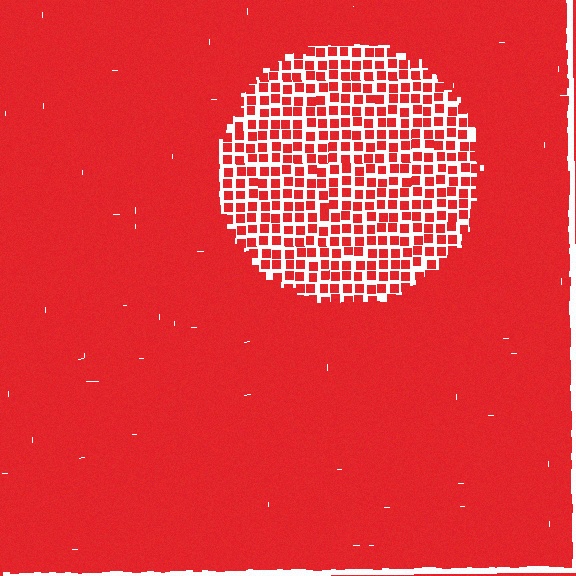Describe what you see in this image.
The image contains small red elements arranged at two different densities. A circle-shaped region is visible where the elements are less densely packed than the surrounding area.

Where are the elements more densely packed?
The elements are more densely packed outside the circle boundary.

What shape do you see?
I see a circle.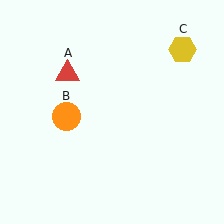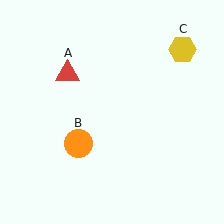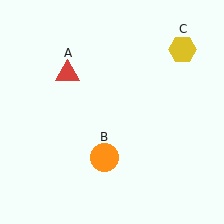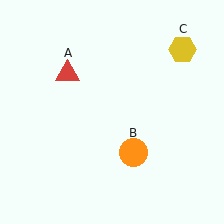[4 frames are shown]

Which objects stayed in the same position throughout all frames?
Red triangle (object A) and yellow hexagon (object C) remained stationary.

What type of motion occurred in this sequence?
The orange circle (object B) rotated counterclockwise around the center of the scene.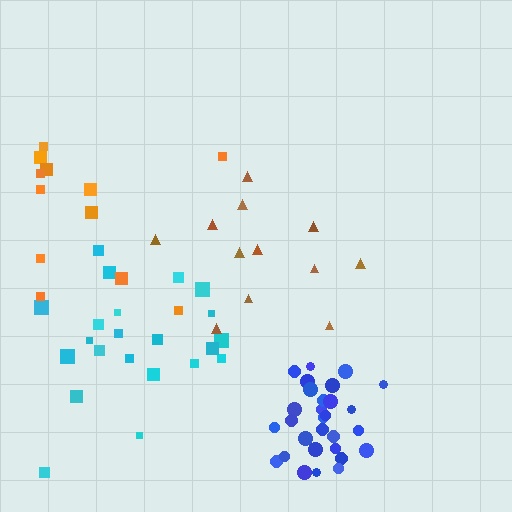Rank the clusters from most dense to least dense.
blue, brown, cyan, orange.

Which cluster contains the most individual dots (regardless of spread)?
Blue (29).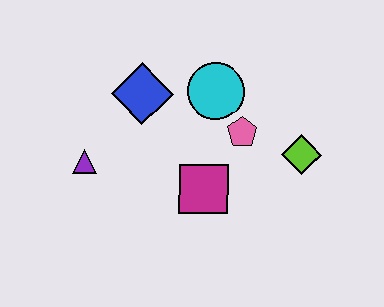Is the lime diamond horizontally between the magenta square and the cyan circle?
No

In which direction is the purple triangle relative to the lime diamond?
The purple triangle is to the left of the lime diamond.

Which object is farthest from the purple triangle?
The lime diamond is farthest from the purple triangle.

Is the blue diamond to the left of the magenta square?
Yes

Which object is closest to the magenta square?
The pink pentagon is closest to the magenta square.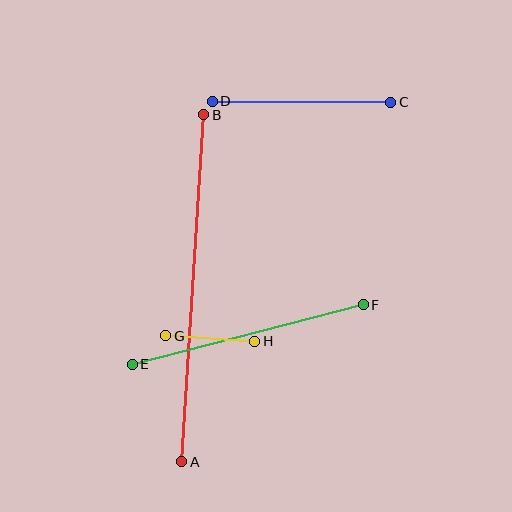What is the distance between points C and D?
The distance is approximately 178 pixels.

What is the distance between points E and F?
The distance is approximately 239 pixels.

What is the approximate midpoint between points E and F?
The midpoint is at approximately (248, 335) pixels.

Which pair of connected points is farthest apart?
Points A and B are farthest apart.